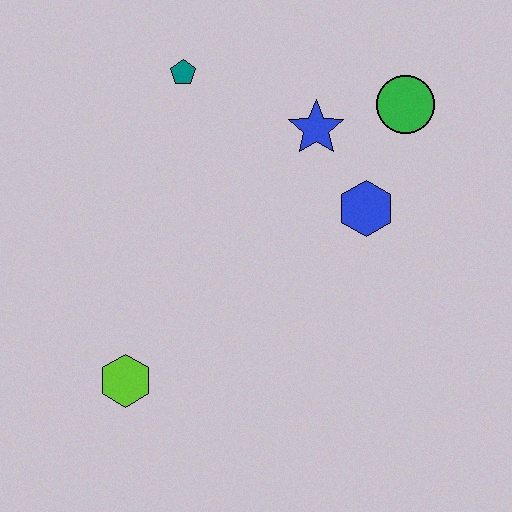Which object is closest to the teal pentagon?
The blue star is closest to the teal pentagon.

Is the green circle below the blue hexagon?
No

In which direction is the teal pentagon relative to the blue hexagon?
The teal pentagon is to the left of the blue hexagon.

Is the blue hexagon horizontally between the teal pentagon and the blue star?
No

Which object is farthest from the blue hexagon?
The lime hexagon is farthest from the blue hexagon.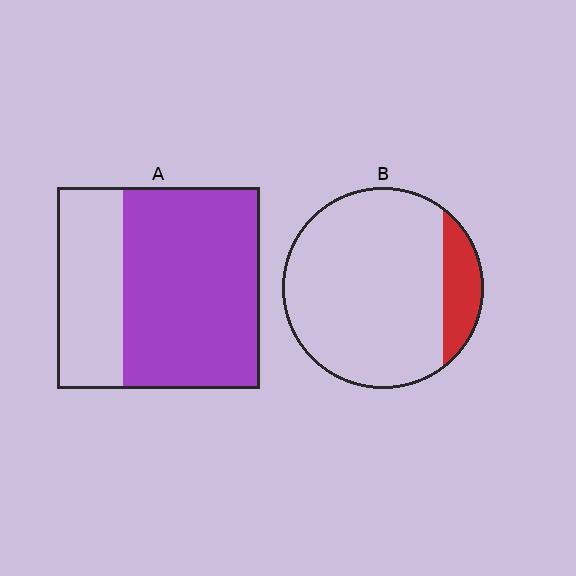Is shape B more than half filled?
No.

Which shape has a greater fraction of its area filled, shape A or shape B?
Shape A.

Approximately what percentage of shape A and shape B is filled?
A is approximately 65% and B is approximately 15%.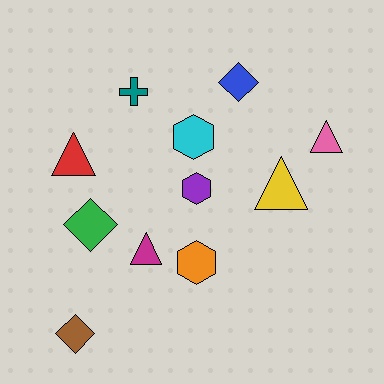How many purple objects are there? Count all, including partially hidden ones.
There is 1 purple object.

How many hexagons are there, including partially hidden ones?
There are 3 hexagons.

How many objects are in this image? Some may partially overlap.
There are 11 objects.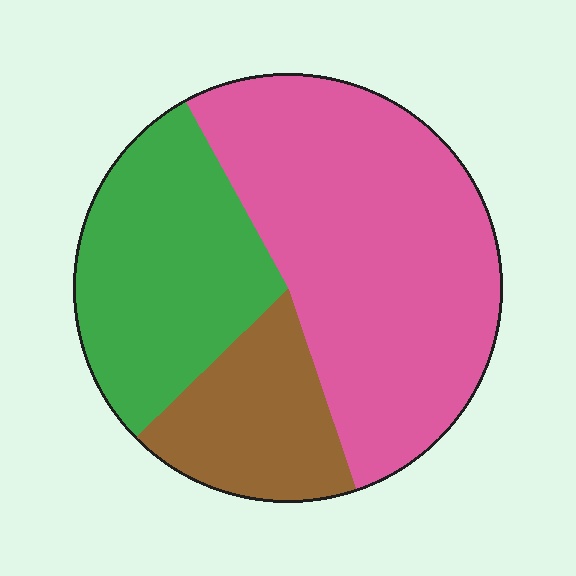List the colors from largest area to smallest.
From largest to smallest: pink, green, brown.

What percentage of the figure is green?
Green takes up about one third (1/3) of the figure.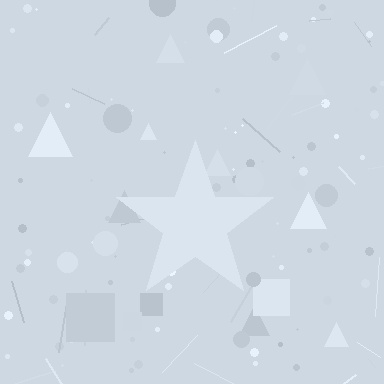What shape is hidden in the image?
A star is hidden in the image.